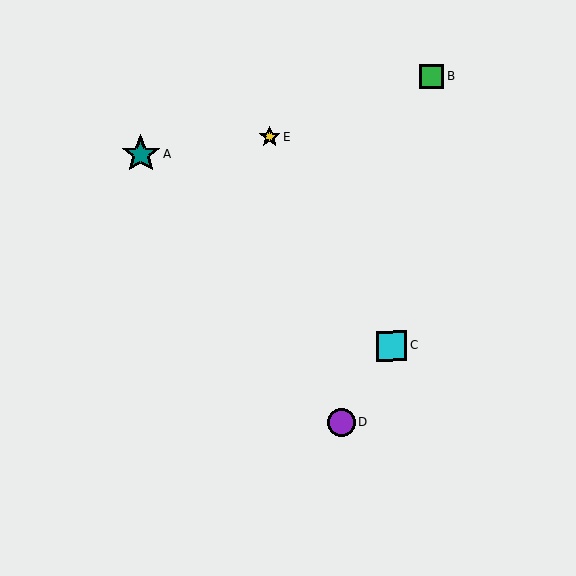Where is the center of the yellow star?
The center of the yellow star is at (269, 137).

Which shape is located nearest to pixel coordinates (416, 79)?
The green square (labeled B) at (431, 76) is nearest to that location.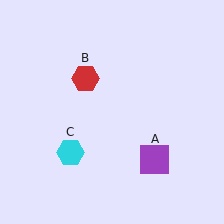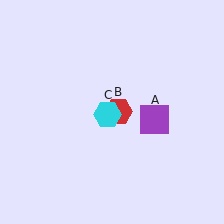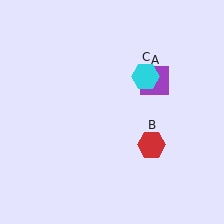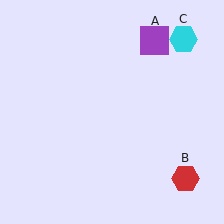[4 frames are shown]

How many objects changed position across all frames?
3 objects changed position: purple square (object A), red hexagon (object B), cyan hexagon (object C).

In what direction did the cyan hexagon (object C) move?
The cyan hexagon (object C) moved up and to the right.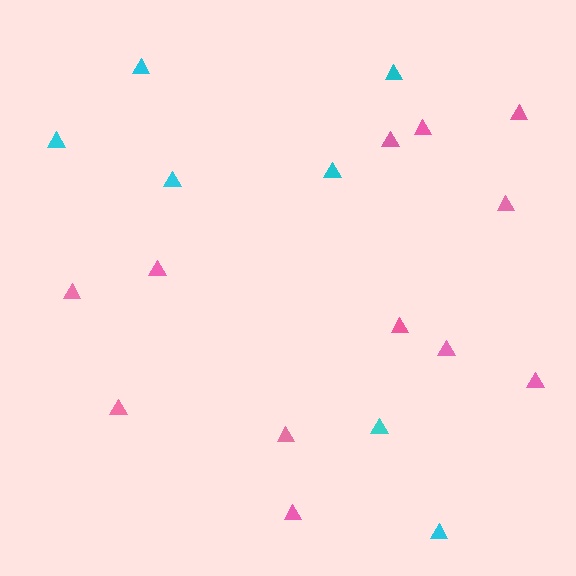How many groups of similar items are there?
There are 2 groups: one group of pink triangles (12) and one group of cyan triangles (7).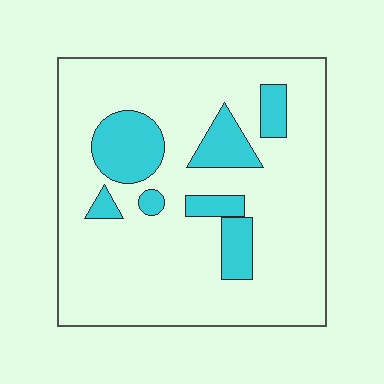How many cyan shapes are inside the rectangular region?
7.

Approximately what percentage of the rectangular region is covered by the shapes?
Approximately 20%.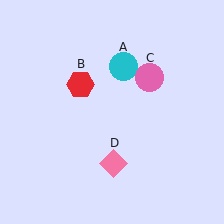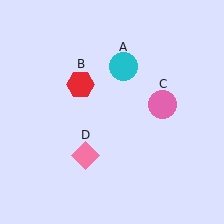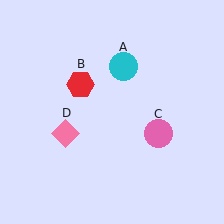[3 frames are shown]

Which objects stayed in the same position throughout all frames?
Cyan circle (object A) and red hexagon (object B) remained stationary.